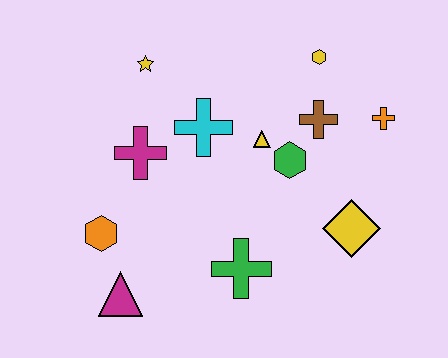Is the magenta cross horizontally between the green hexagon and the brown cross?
No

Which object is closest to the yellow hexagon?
The brown cross is closest to the yellow hexagon.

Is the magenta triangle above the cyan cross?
No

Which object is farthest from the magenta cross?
The orange cross is farthest from the magenta cross.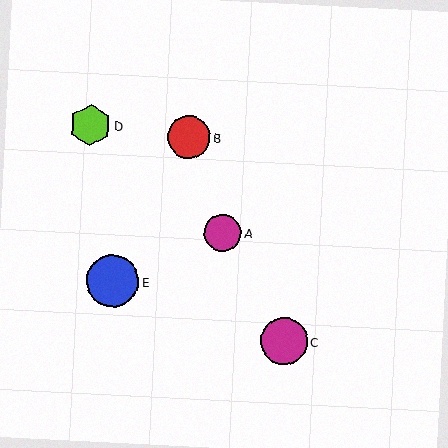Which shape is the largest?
The blue circle (labeled E) is the largest.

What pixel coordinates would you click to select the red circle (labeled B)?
Click at (189, 137) to select the red circle B.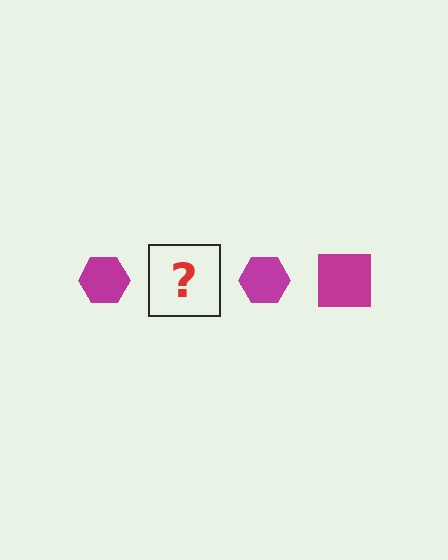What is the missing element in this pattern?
The missing element is a magenta square.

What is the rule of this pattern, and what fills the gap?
The rule is that the pattern cycles through hexagon, square shapes in magenta. The gap should be filled with a magenta square.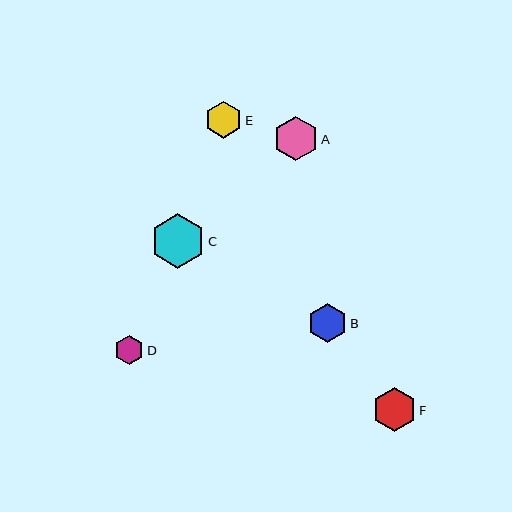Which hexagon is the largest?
Hexagon C is the largest with a size of approximately 55 pixels.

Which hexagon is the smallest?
Hexagon D is the smallest with a size of approximately 29 pixels.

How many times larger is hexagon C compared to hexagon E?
Hexagon C is approximately 1.5 times the size of hexagon E.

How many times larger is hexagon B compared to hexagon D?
Hexagon B is approximately 1.4 times the size of hexagon D.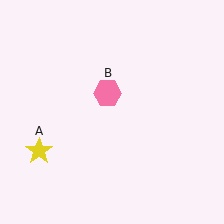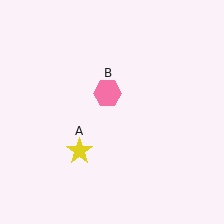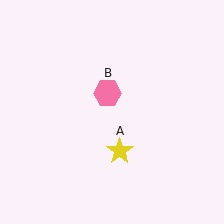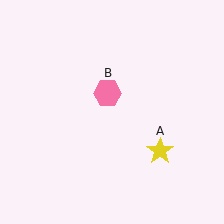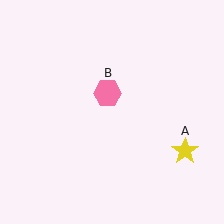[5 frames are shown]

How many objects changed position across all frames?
1 object changed position: yellow star (object A).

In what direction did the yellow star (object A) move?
The yellow star (object A) moved right.